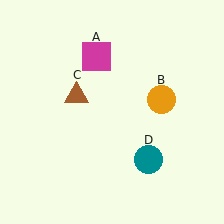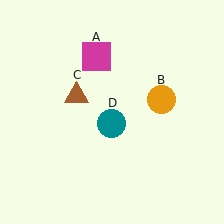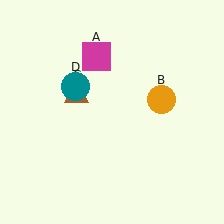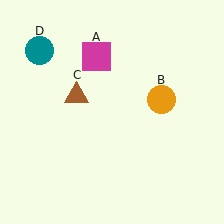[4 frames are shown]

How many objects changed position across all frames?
1 object changed position: teal circle (object D).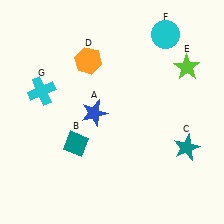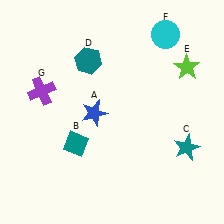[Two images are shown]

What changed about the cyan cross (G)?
In Image 1, G is cyan. In Image 2, it changed to purple.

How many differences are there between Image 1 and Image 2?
There are 2 differences between the two images.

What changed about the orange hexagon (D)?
In Image 1, D is orange. In Image 2, it changed to teal.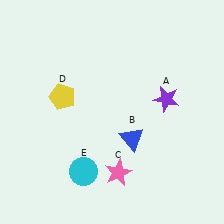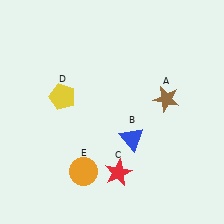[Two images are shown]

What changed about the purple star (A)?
In Image 1, A is purple. In Image 2, it changed to brown.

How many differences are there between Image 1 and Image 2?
There are 3 differences between the two images.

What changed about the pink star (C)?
In Image 1, C is pink. In Image 2, it changed to red.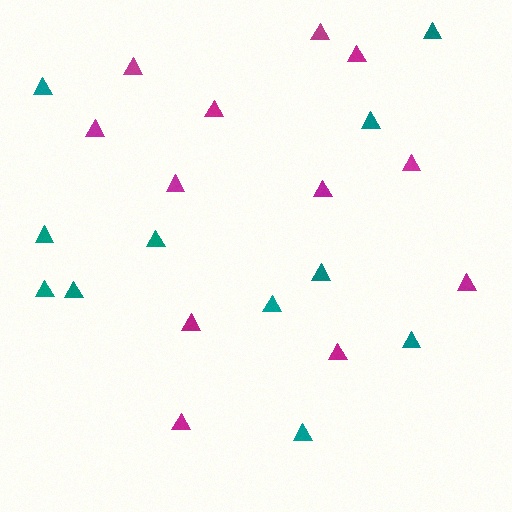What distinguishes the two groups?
There are 2 groups: one group of magenta triangles (12) and one group of teal triangles (11).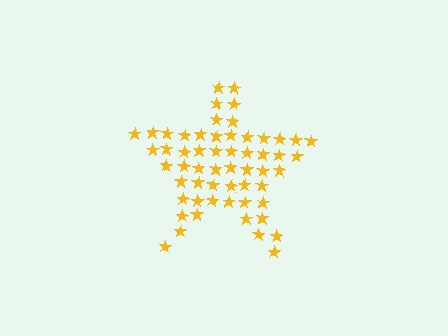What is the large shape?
The large shape is a star.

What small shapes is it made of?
It is made of small stars.